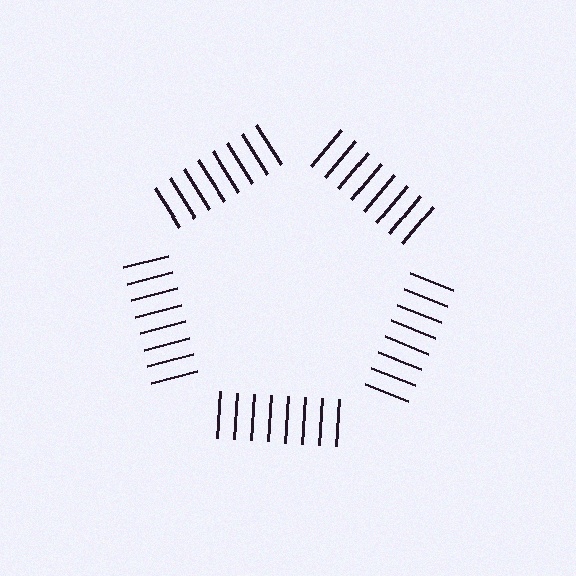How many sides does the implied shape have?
5 sides — the line-ends trace a pentagon.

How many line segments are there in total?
40 — 8 along each of the 5 edges.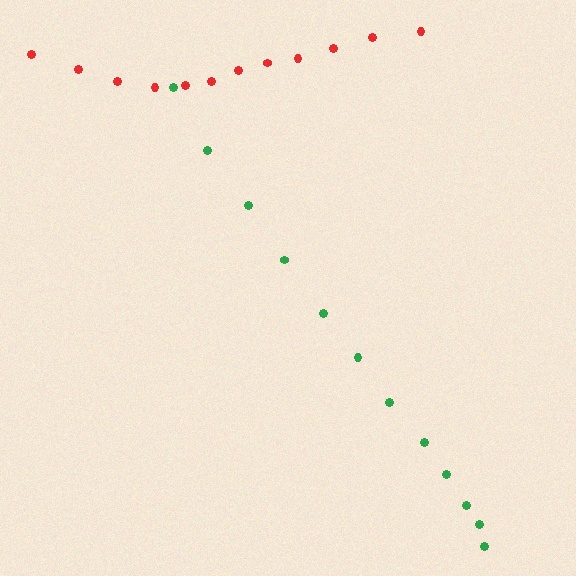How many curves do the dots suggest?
There are 2 distinct paths.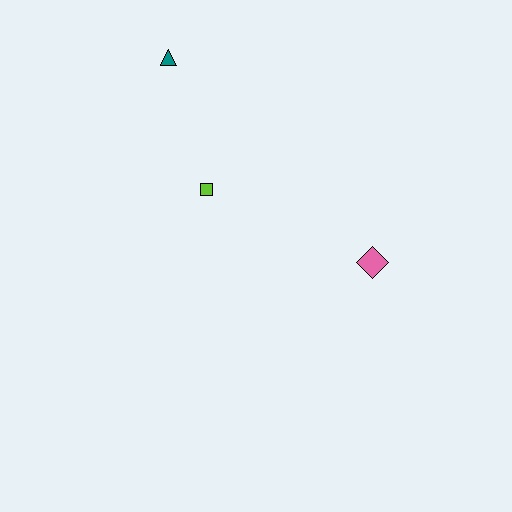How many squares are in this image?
There is 1 square.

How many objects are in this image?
There are 3 objects.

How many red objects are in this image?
There are no red objects.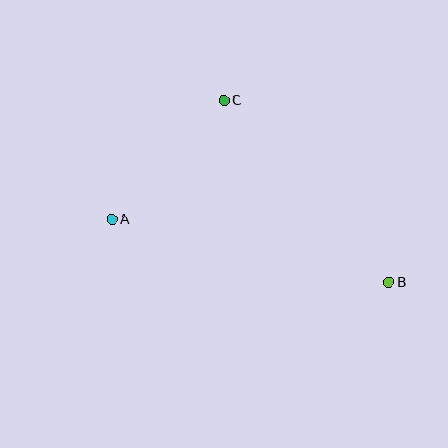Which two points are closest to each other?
Points A and C are closest to each other.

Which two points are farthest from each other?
Points A and B are farthest from each other.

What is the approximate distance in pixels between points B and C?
The distance between B and C is approximately 246 pixels.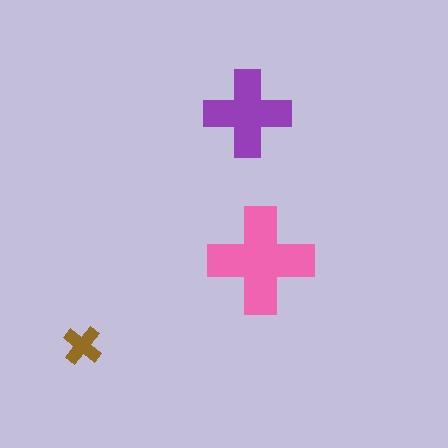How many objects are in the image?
There are 3 objects in the image.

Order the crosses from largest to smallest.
the pink one, the purple one, the brown one.